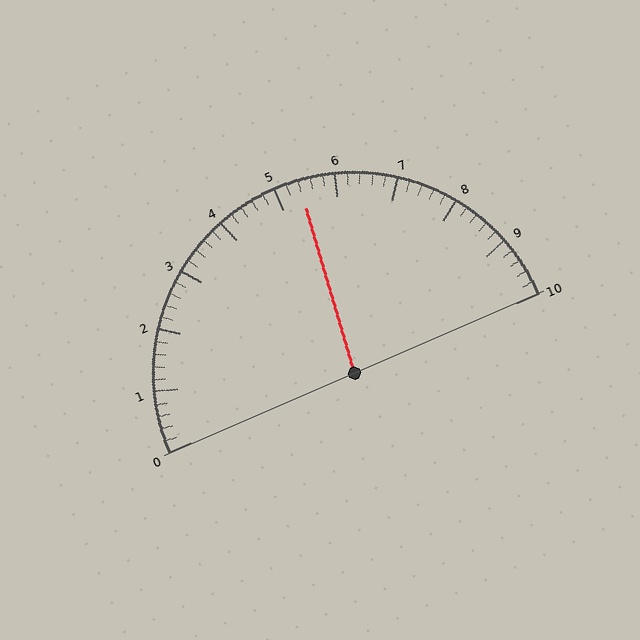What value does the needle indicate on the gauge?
The needle indicates approximately 5.4.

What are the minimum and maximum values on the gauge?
The gauge ranges from 0 to 10.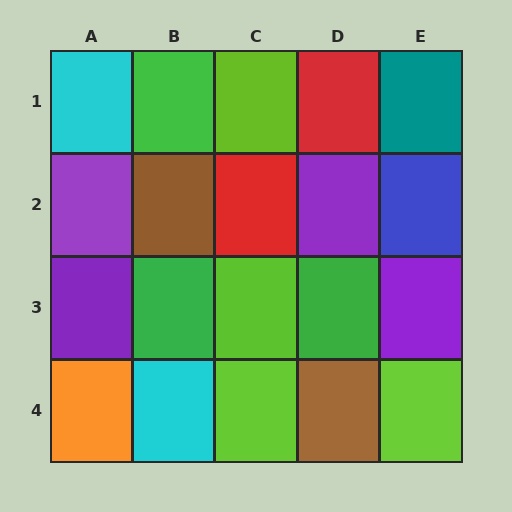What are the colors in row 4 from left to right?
Orange, cyan, lime, brown, lime.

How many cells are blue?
1 cell is blue.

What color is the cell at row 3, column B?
Green.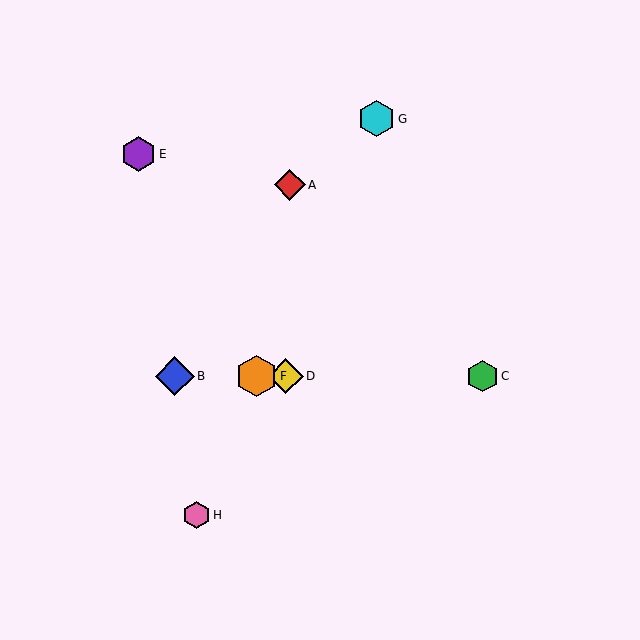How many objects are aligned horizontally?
4 objects (B, C, D, F) are aligned horizontally.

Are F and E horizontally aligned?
No, F is at y≈376 and E is at y≈154.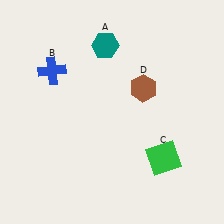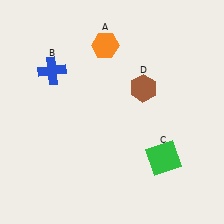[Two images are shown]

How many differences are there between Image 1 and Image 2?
There is 1 difference between the two images.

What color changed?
The hexagon (A) changed from teal in Image 1 to orange in Image 2.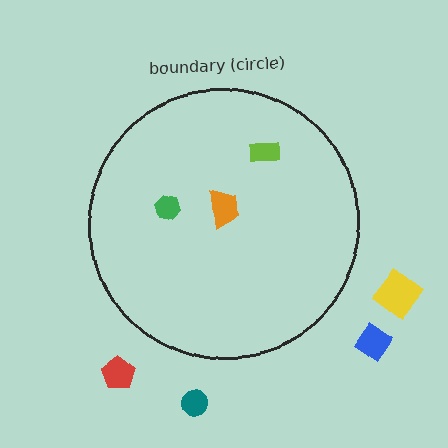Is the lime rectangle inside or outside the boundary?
Inside.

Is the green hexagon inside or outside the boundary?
Inside.